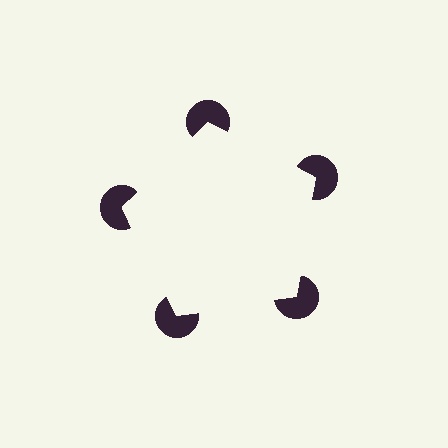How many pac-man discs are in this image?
There are 5 — one at each vertex of the illusory pentagon.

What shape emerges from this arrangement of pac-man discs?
An illusory pentagon — its edges are inferred from the aligned wedge cuts in the pac-man discs, not physically drawn.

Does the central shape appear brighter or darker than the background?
It typically appears slightly brighter than the background, even though no actual brightness change is drawn.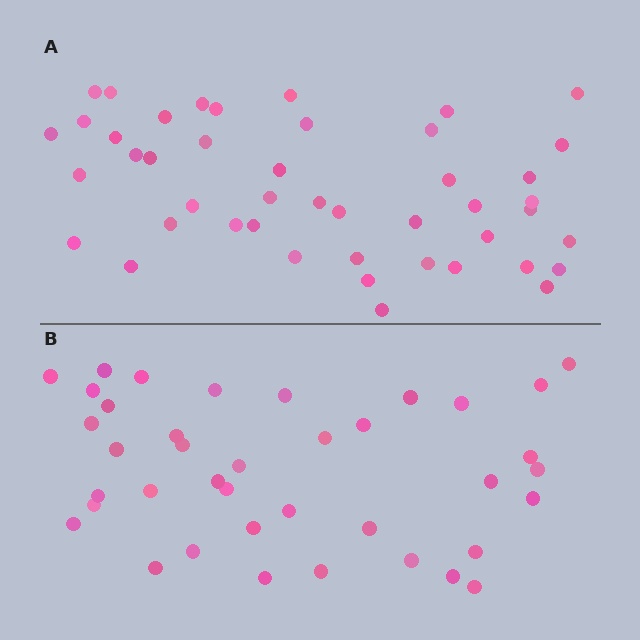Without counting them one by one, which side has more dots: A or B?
Region A (the top region) has more dots.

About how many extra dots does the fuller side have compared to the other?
Region A has about 6 more dots than region B.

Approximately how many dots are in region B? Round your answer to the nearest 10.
About 40 dots. (The exact count is 39, which rounds to 40.)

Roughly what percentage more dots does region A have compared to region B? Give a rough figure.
About 15% more.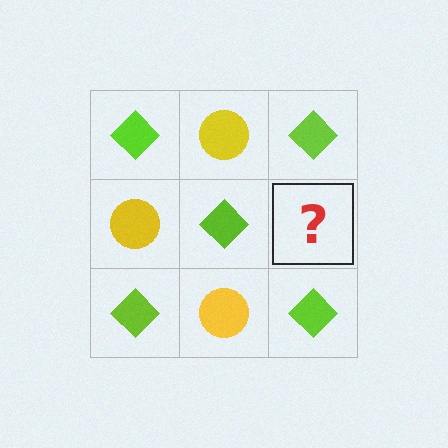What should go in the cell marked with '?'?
The missing cell should contain a yellow circle.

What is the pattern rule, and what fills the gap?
The rule is that it alternates lime diamond and yellow circle in a checkerboard pattern. The gap should be filled with a yellow circle.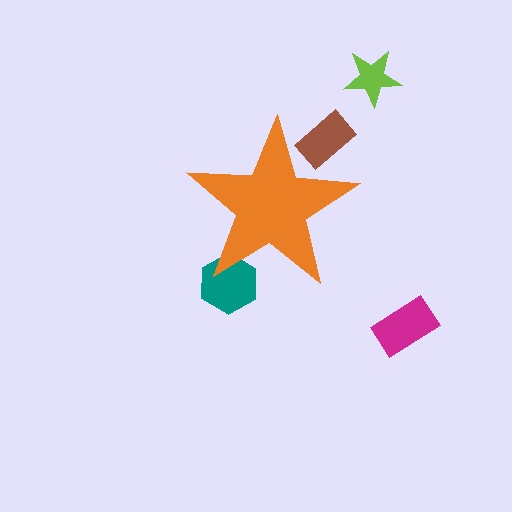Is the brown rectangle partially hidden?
Yes, the brown rectangle is partially hidden behind the orange star.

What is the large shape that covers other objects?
An orange star.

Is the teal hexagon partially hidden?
Yes, the teal hexagon is partially hidden behind the orange star.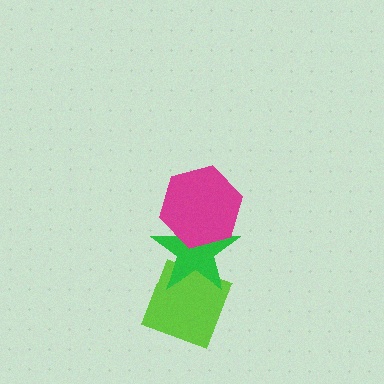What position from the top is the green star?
The green star is 2nd from the top.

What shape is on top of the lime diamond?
The green star is on top of the lime diamond.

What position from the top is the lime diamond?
The lime diamond is 3rd from the top.